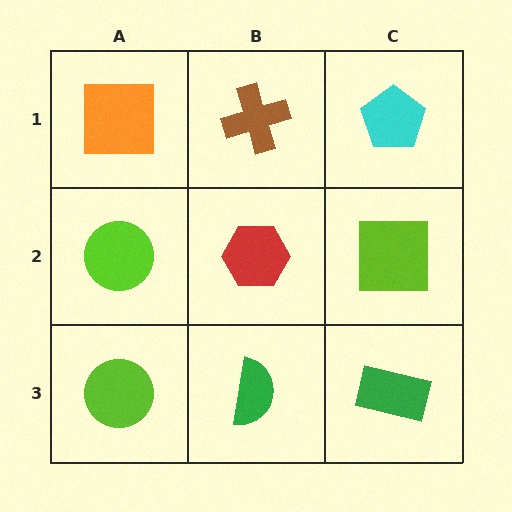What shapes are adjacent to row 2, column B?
A brown cross (row 1, column B), a green semicircle (row 3, column B), a lime circle (row 2, column A), a lime square (row 2, column C).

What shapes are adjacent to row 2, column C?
A cyan pentagon (row 1, column C), a green rectangle (row 3, column C), a red hexagon (row 2, column B).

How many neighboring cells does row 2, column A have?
3.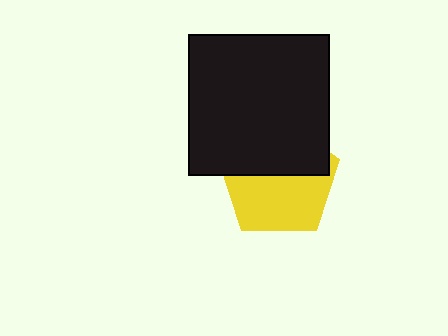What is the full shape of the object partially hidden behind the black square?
The partially hidden object is a yellow pentagon.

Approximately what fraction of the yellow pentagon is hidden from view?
Roughly 45% of the yellow pentagon is hidden behind the black square.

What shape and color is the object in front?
The object in front is a black square.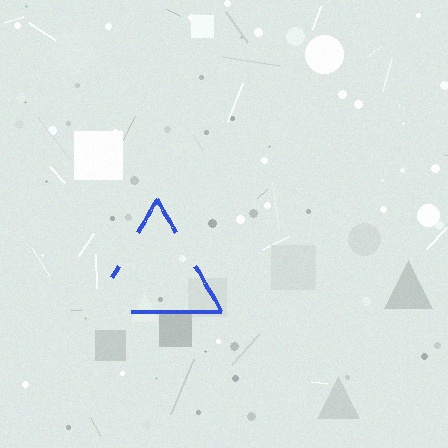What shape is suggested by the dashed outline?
The dashed outline suggests a triangle.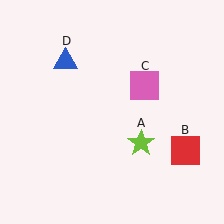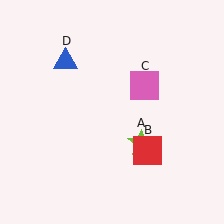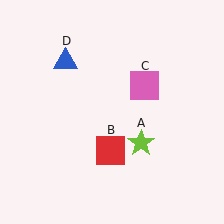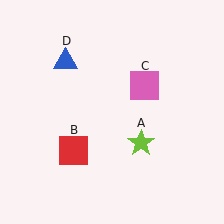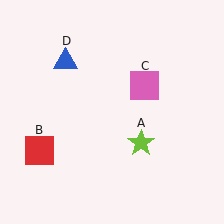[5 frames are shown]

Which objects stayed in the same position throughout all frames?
Lime star (object A) and pink square (object C) and blue triangle (object D) remained stationary.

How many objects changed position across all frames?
1 object changed position: red square (object B).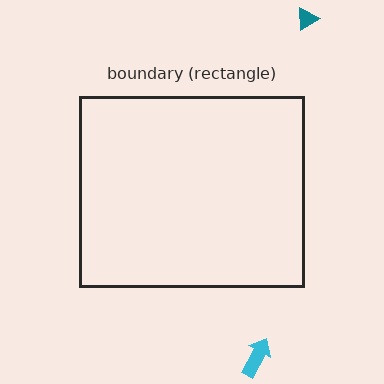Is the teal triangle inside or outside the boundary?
Outside.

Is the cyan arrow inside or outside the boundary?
Outside.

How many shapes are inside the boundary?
0 inside, 2 outside.